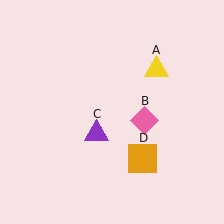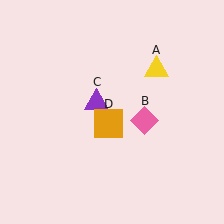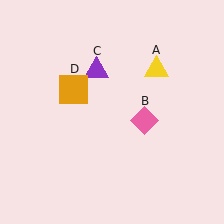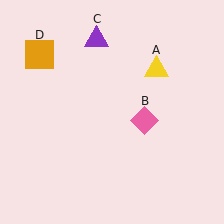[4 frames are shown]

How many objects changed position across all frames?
2 objects changed position: purple triangle (object C), orange square (object D).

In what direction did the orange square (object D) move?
The orange square (object D) moved up and to the left.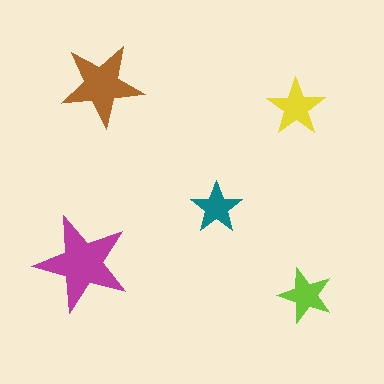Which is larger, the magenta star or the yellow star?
The magenta one.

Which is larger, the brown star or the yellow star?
The brown one.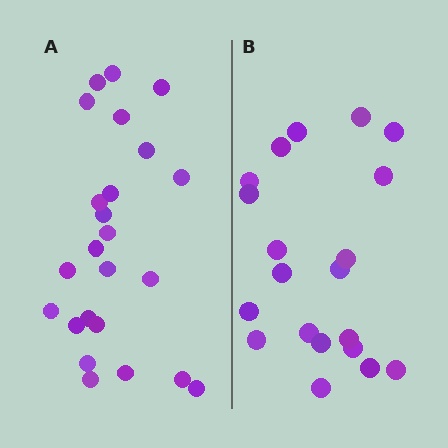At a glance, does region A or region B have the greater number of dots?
Region A (the left region) has more dots.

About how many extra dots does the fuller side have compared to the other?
Region A has about 4 more dots than region B.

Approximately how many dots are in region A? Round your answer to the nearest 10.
About 20 dots. (The exact count is 24, which rounds to 20.)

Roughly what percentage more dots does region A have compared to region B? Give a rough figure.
About 20% more.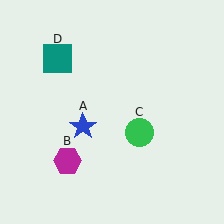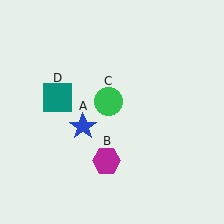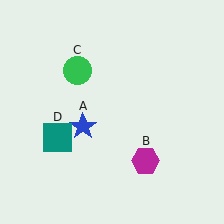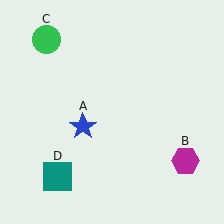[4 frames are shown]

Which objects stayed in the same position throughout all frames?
Blue star (object A) remained stationary.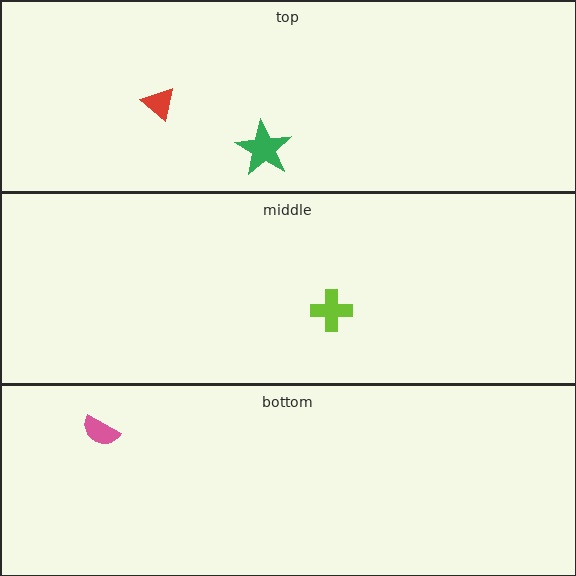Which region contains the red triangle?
The top region.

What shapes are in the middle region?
The lime cross.